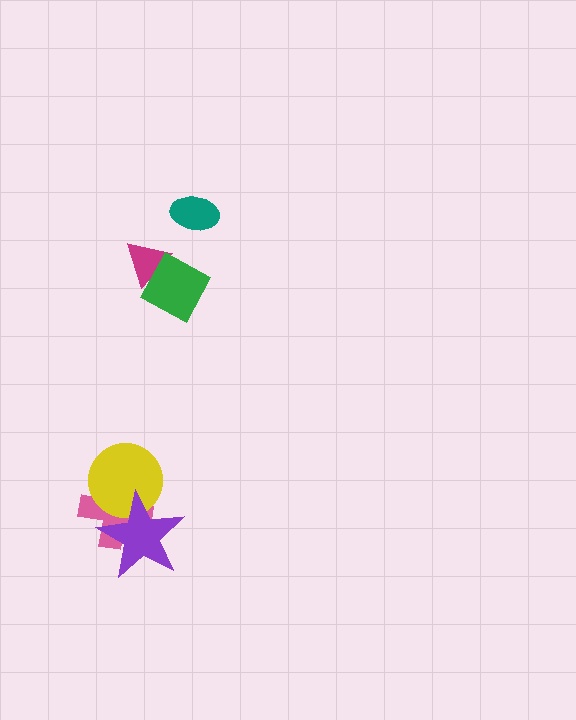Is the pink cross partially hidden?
Yes, it is partially covered by another shape.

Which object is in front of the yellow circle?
The purple star is in front of the yellow circle.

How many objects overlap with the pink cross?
2 objects overlap with the pink cross.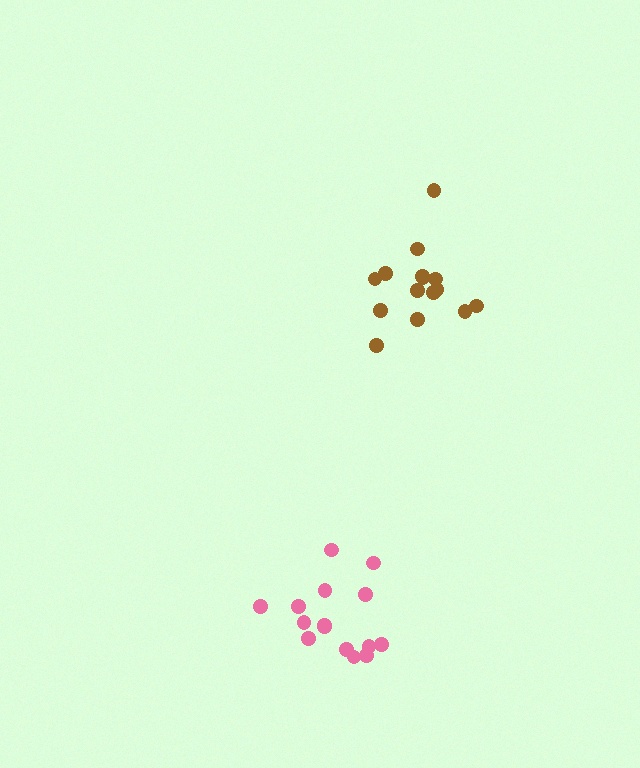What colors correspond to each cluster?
The clusters are colored: pink, brown.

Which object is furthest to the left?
The pink cluster is leftmost.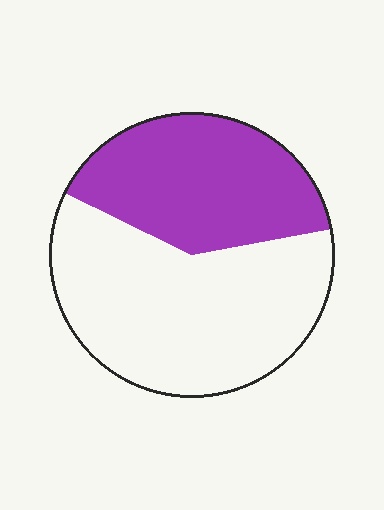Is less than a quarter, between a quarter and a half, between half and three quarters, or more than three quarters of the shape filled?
Between a quarter and a half.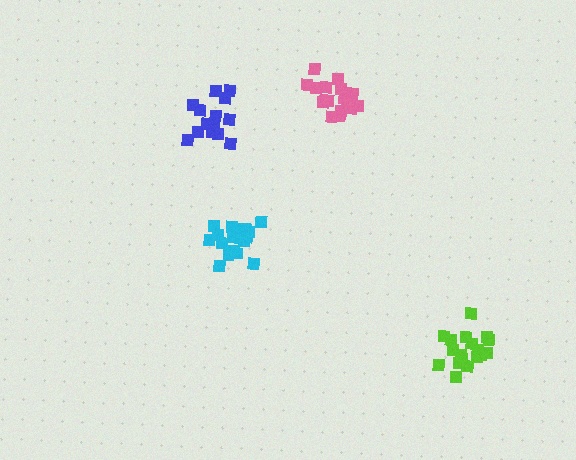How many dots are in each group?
Group 1: 19 dots, Group 2: 14 dots, Group 3: 19 dots, Group 4: 18 dots (70 total).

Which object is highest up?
The pink cluster is topmost.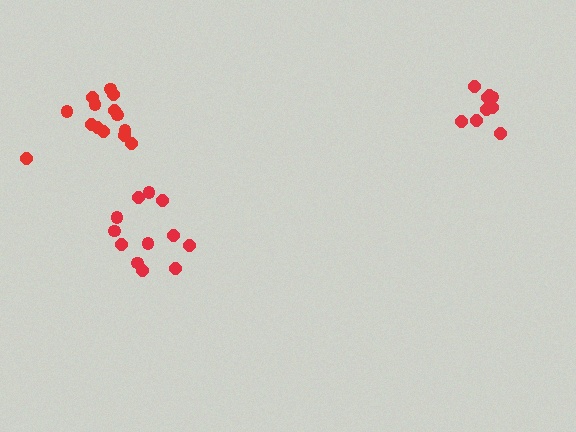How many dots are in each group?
Group 1: 10 dots, Group 2: 12 dots, Group 3: 14 dots (36 total).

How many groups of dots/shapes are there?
There are 3 groups.